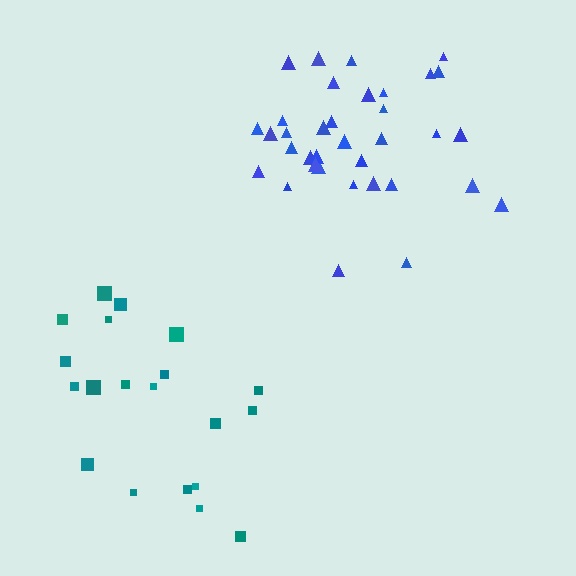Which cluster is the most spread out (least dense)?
Teal.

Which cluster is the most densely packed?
Blue.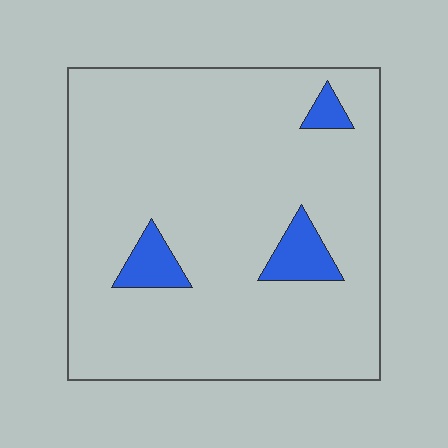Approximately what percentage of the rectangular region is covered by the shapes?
Approximately 10%.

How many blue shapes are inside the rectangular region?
3.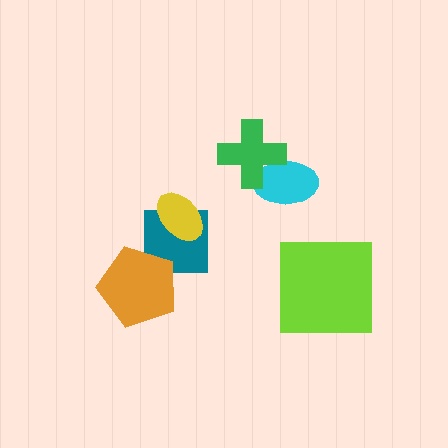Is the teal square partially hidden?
Yes, it is partially covered by another shape.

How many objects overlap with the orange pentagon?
1 object overlaps with the orange pentagon.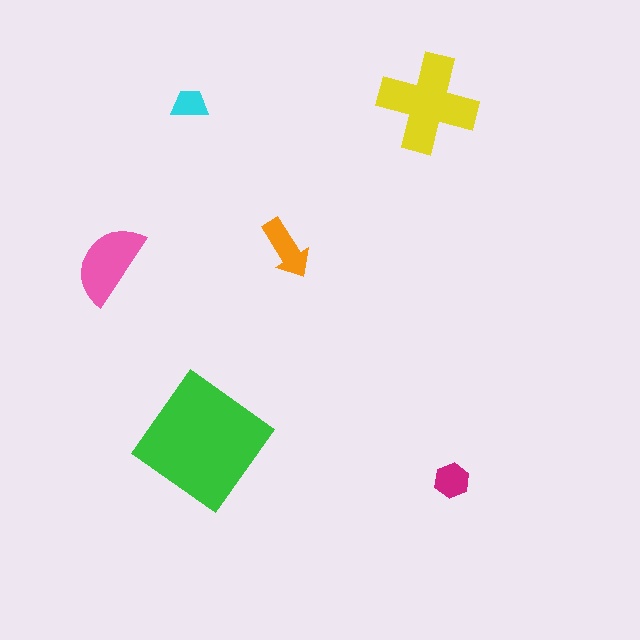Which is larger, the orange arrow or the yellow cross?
The yellow cross.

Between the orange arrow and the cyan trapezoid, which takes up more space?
The orange arrow.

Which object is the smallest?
The cyan trapezoid.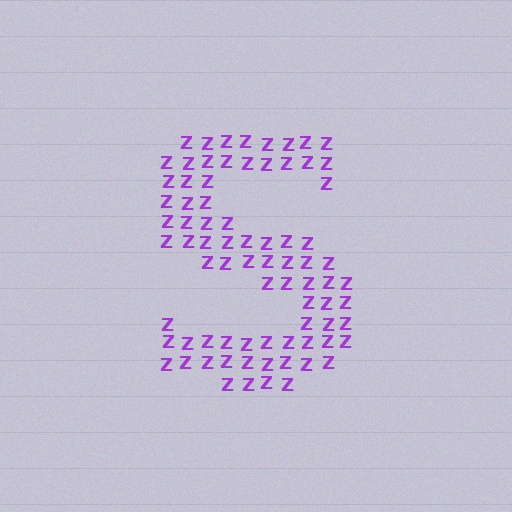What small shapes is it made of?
It is made of small letter Z's.